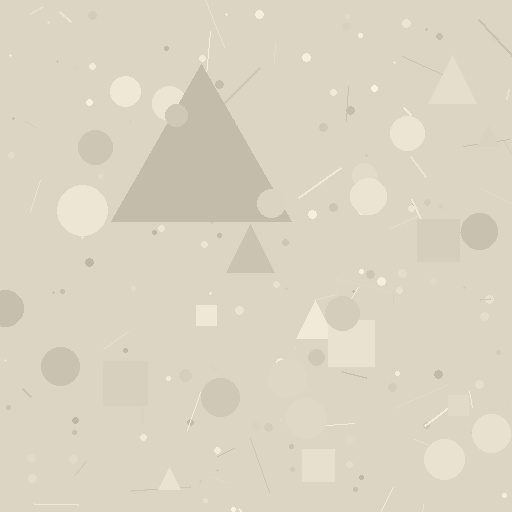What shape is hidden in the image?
A triangle is hidden in the image.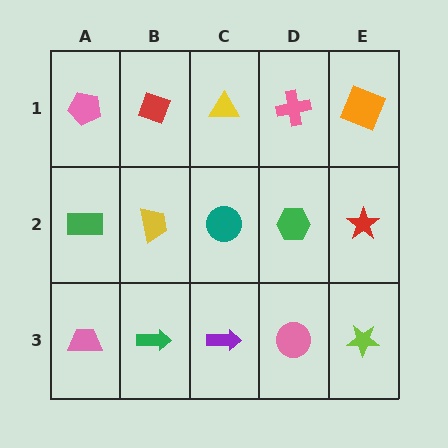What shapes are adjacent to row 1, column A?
A green rectangle (row 2, column A), a red diamond (row 1, column B).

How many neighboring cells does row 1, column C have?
3.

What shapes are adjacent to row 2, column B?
A red diamond (row 1, column B), a green arrow (row 3, column B), a green rectangle (row 2, column A), a teal circle (row 2, column C).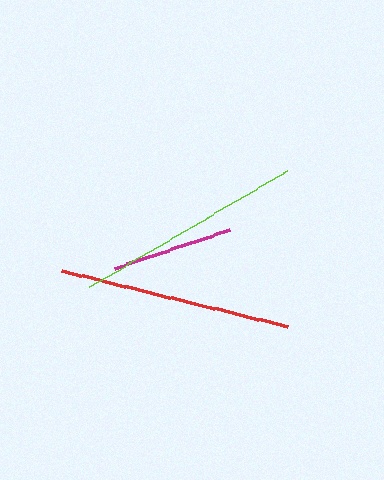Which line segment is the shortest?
The magenta line is the shortest at approximately 121 pixels.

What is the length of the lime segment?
The lime segment is approximately 230 pixels long.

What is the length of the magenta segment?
The magenta segment is approximately 121 pixels long.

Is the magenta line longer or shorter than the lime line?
The lime line is longer than the magenta line.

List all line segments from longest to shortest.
From longest to shortest: red, lime, magenta.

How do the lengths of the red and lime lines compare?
The red and lime lines are approximately the same length.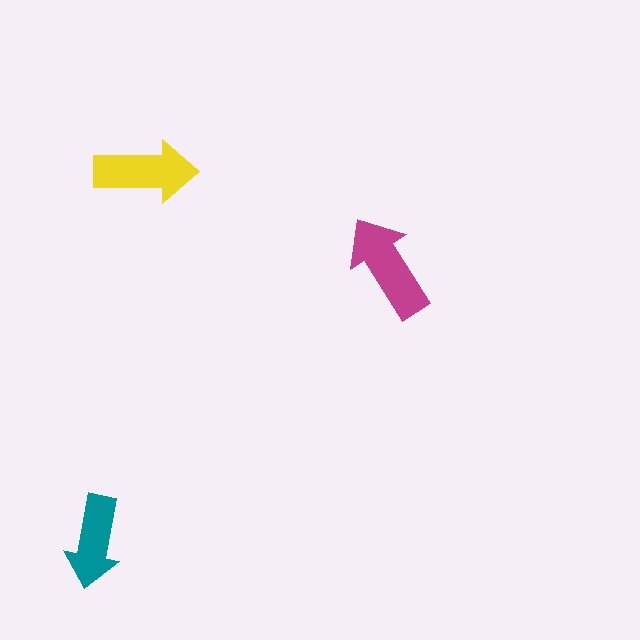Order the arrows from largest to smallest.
the magenta one, the yellow one, the teal one.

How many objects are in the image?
There are 3 objects in the image.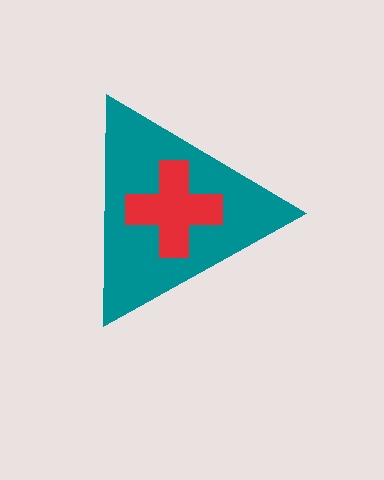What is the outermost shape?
The teal triangle.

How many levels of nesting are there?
2.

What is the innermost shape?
The red cross.